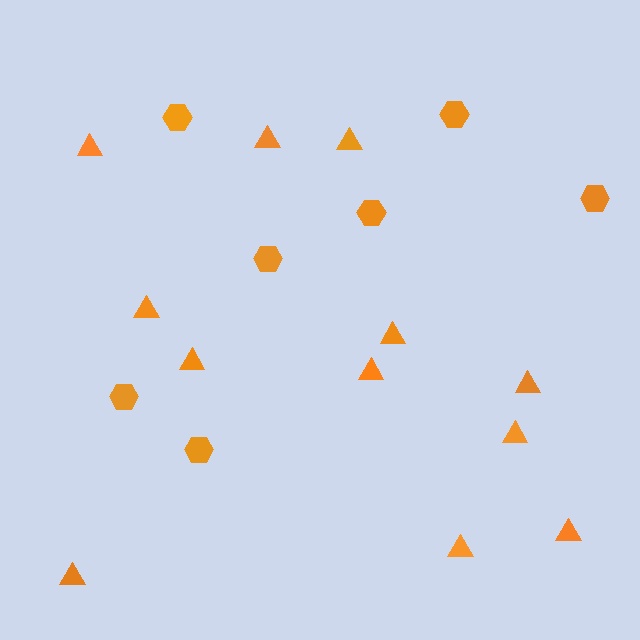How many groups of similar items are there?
There are 2 groups: one group of triangles (12) and one group of hexagons (7).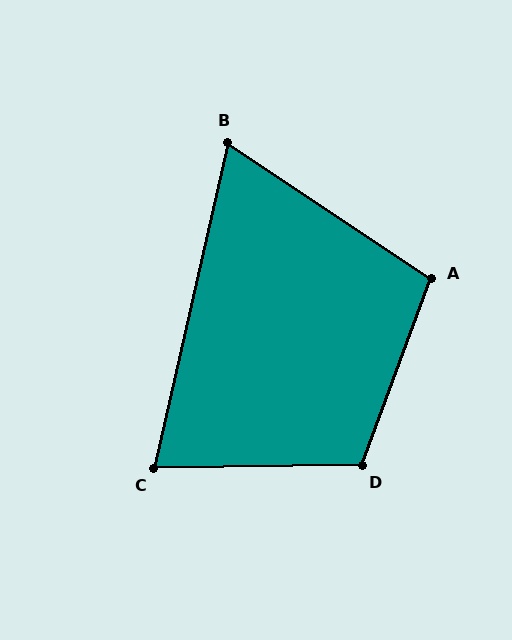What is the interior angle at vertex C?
Approximately 77 degrees (acute).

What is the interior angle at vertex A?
Approximately 103 degrees (obtuse).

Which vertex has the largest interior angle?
D, at approximately 111 degrees.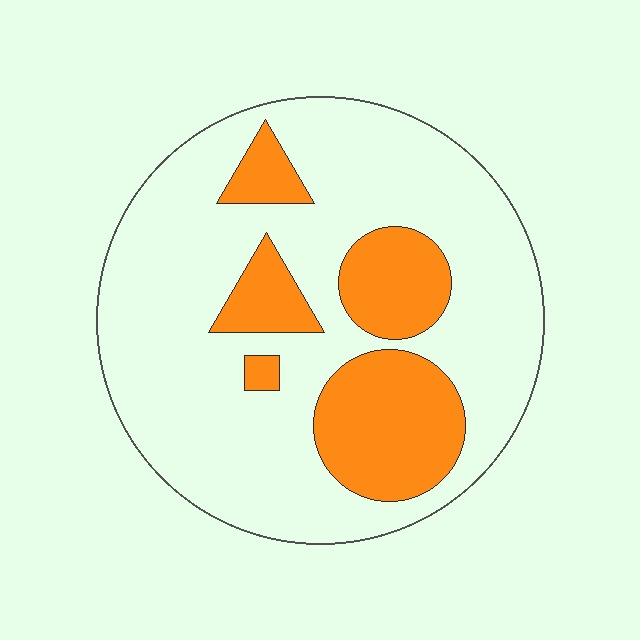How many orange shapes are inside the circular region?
5.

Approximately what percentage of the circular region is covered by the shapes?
Approximately 25%.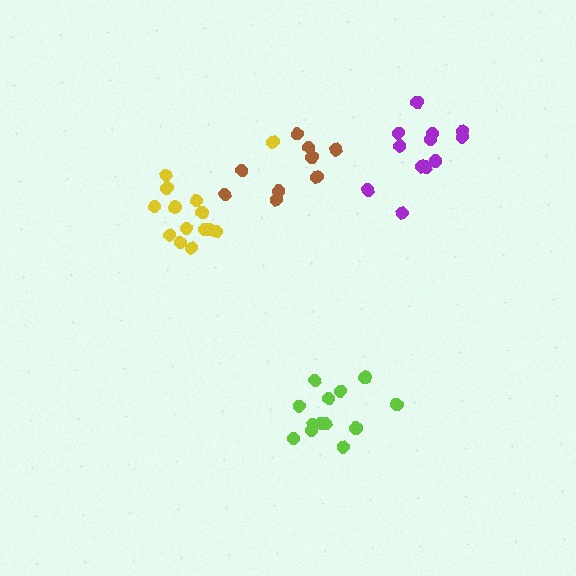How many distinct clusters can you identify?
There are 4 distinct clusters.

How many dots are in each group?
Group 1: 14 dots, Group 2: 14 dots, Group 3: 9 dots, Group 4: 12 dots (49 total).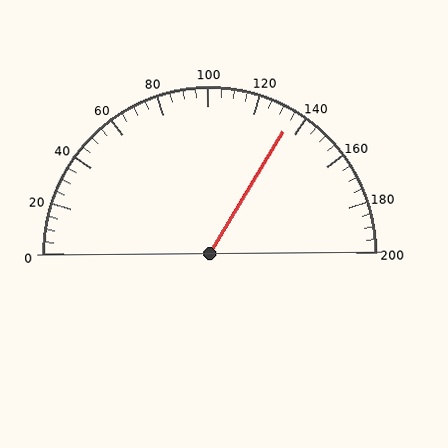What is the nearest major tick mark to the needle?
The nearest major tick mark is 140.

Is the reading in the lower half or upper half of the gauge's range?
The reading is in the upper half of the range (0 to 200).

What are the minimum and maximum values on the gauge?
The gauge ranges from 0 to 200.